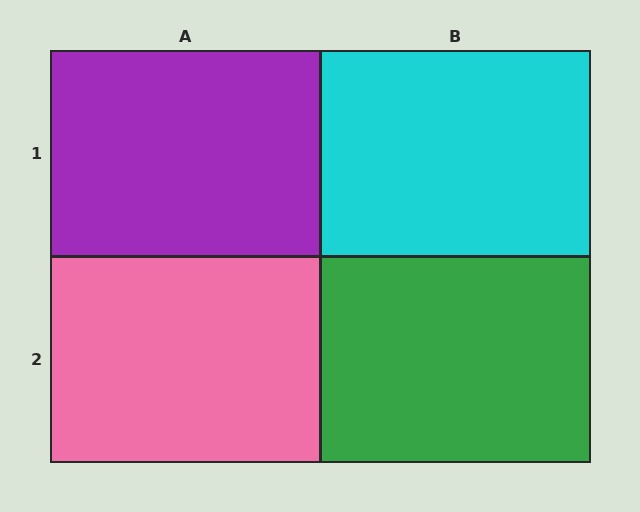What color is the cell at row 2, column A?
Pink.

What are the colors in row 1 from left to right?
Purple, cyan.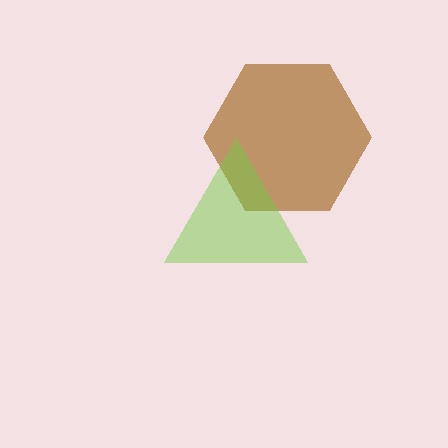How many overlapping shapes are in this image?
There are 2 overlapping shapes in the image.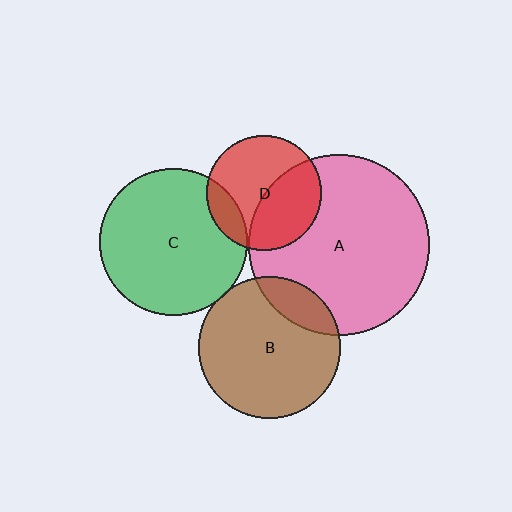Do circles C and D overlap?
Yes.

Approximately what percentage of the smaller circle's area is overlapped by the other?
Approximately 15%.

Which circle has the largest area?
Circle A (pink).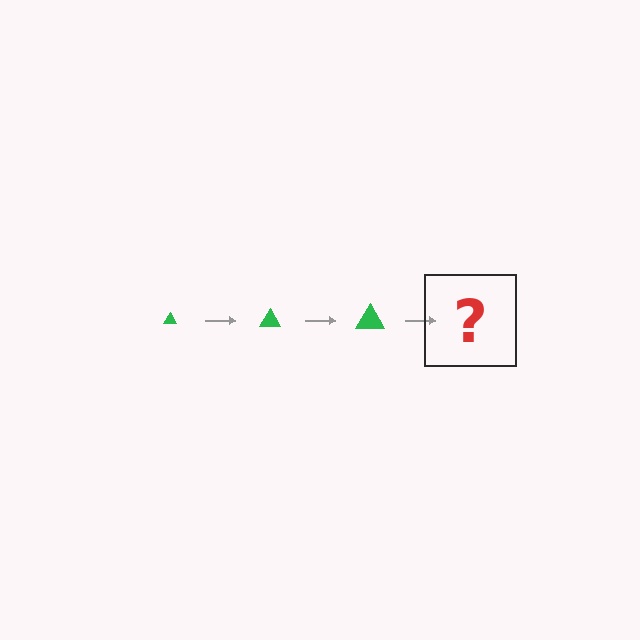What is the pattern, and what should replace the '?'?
The pattern is that the triangle gets progressively larger each step. The '?' should be a green triangle, larger than the previous one.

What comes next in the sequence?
The next element should be a green triangle, larger than the previous one.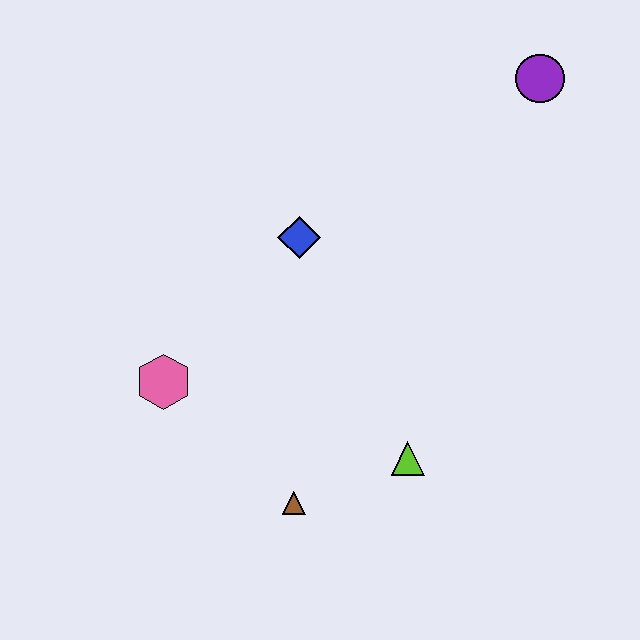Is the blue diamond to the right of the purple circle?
No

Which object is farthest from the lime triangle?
The purple circle is farthest from the lime triangle.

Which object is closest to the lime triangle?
The brown triangle is closest to the lime triangle.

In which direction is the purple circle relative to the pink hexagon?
The purple circle is to the right of the pink hexagon.